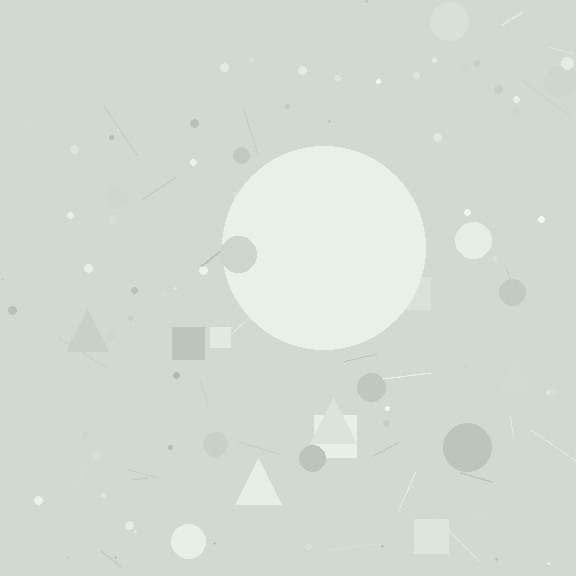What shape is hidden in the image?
A circle is hidden in the image.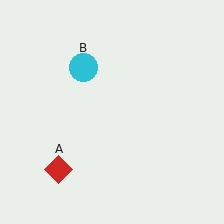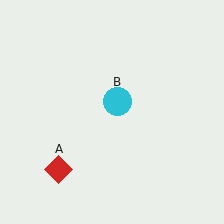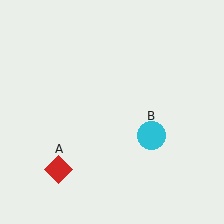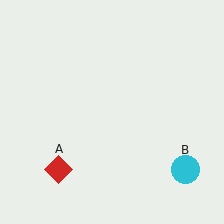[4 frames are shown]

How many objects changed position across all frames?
1 object changed position: cyan circle (object B).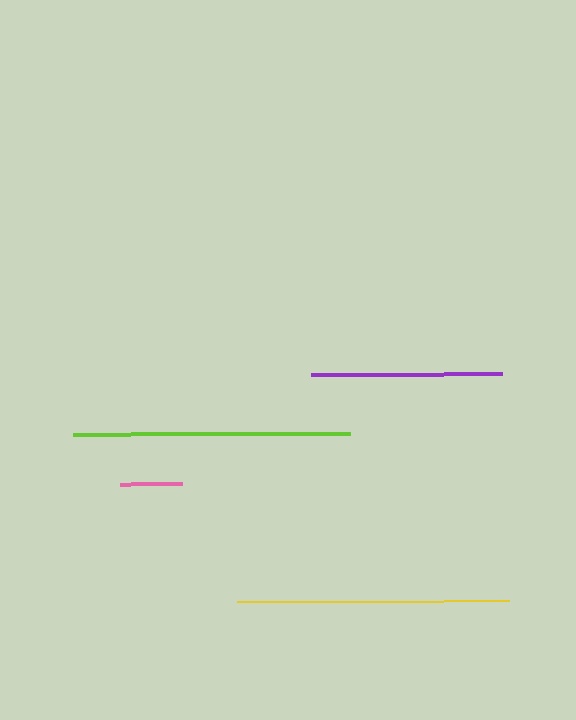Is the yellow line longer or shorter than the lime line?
The lime line is longer than the yellow line.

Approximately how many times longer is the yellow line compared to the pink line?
The yellow line is approximately 4.4 times the length of the pink line.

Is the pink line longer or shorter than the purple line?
The purple line is longer than the pink line.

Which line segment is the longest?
The lime line is the longest at approximately 277 pixels.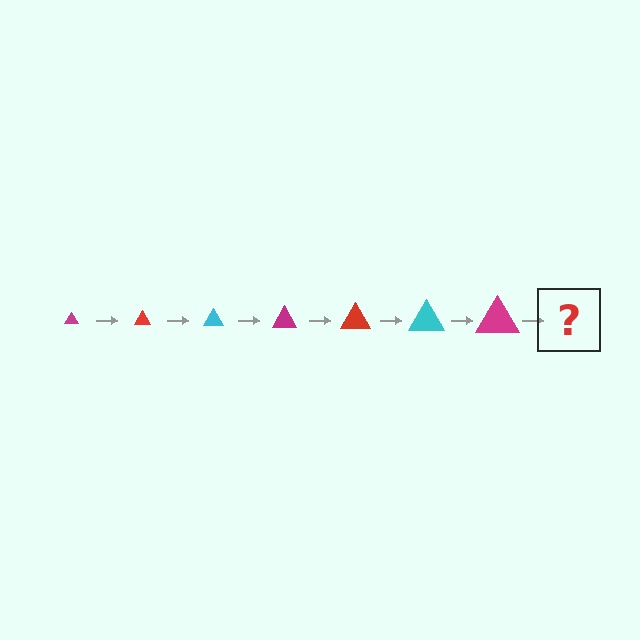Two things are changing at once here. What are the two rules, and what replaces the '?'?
The two rules are that the triangle grows larger each step and the color cycles through magenta, red, and cyan. The '?' should be a red triangle, larger than the previous one.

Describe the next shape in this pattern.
It should be a red triangle, larger than the previous one.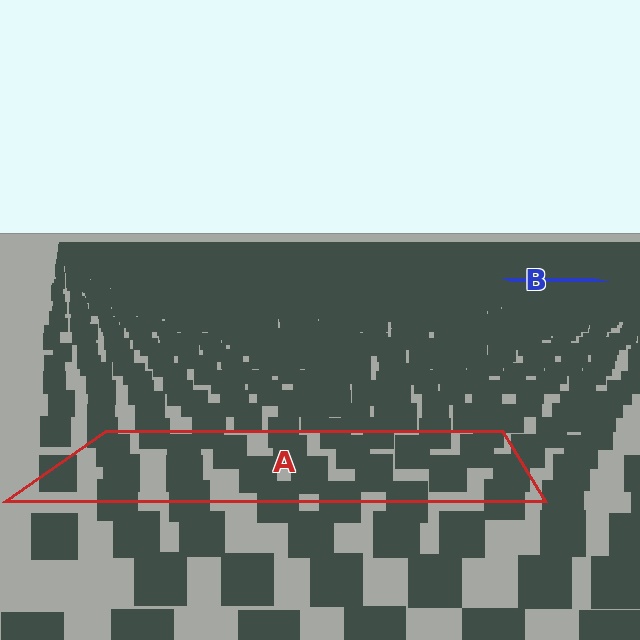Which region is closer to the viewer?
Region A is closer. The texture elements there are larger and more spread out.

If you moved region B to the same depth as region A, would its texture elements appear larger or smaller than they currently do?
They would appear larger. At a closer depth, the same texture elements are projected at a bigger on-screen size.